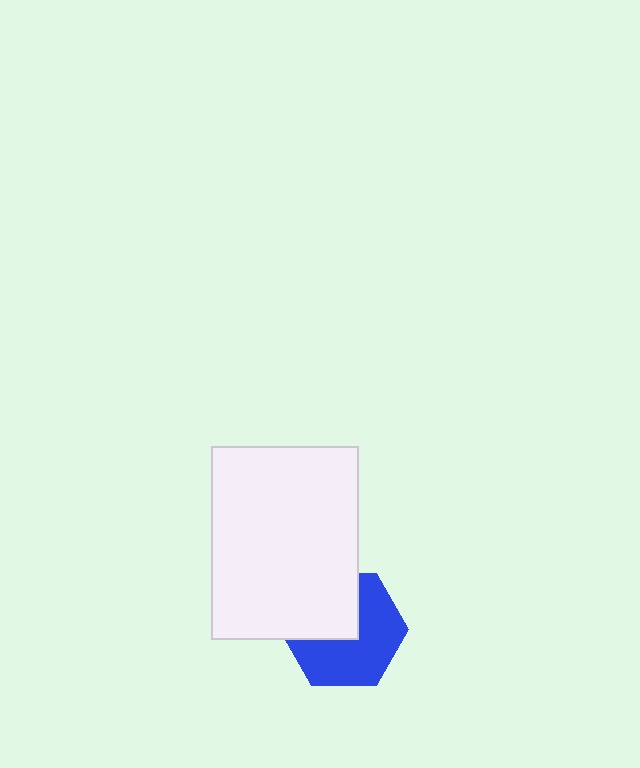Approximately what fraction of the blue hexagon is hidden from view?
Roughly 40% of the blue hexagon is hidden behind the white rectangle.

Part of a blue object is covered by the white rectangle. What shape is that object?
It is a hexagon.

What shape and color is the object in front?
The object in front is a white rectangle.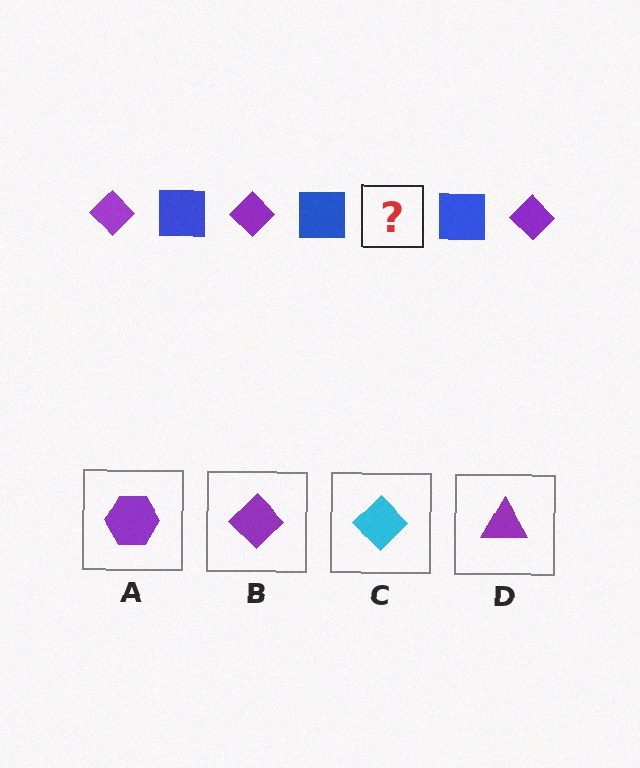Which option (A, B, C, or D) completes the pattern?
B.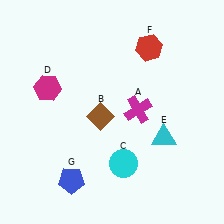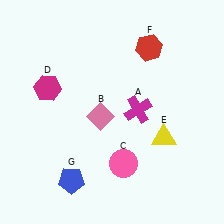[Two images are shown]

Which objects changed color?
B changed from brown to pink. C changed from cyan to pink. E changed from cyan to yellow.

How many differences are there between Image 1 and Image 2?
There are 3 differences between the two images.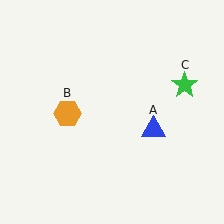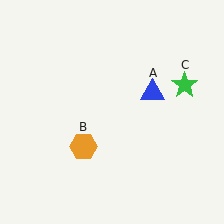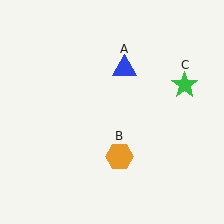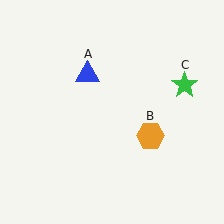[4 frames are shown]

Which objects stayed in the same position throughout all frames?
Green star (object C) remained stationary.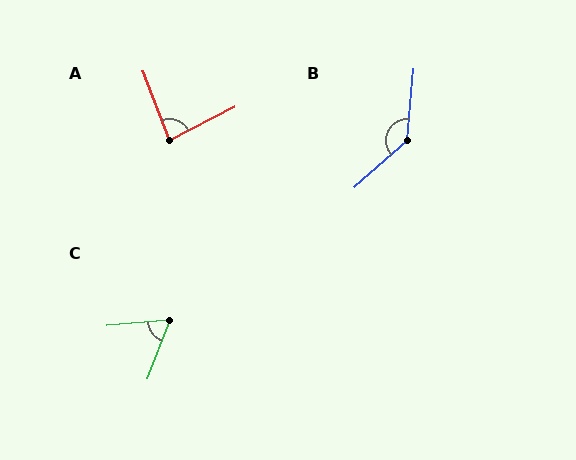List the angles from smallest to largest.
C (64°), A (84°), B (137°).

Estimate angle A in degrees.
Approximately 84 degrees.